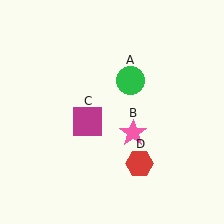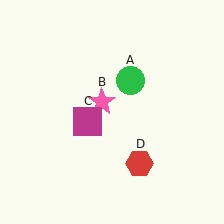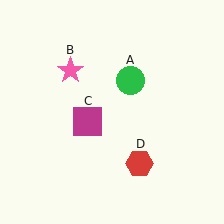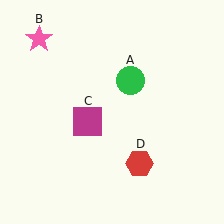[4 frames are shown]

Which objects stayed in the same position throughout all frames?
Green circle (object A) and magenta square (object C) and red hexagon (object D) remained stationary.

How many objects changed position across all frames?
1 object changed position: pink star (object B).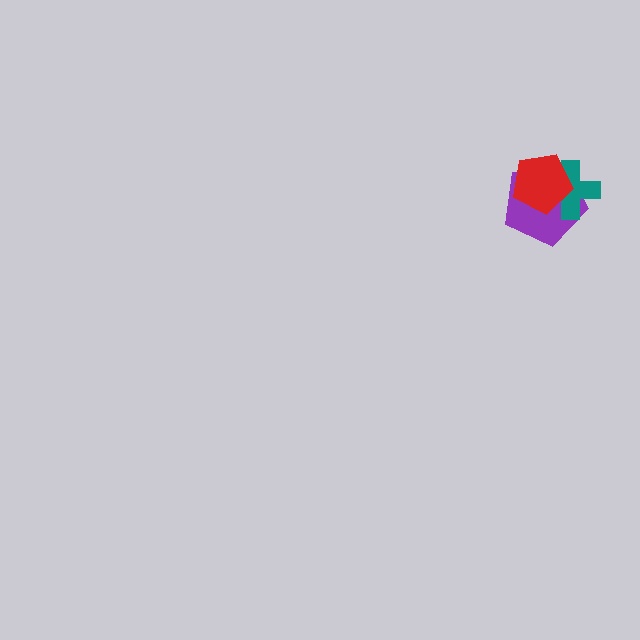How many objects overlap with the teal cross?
2 objects overlap with the teal cross.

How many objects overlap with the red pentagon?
2 objects overlap with the red pentagon.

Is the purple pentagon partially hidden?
Yes, it is partially covered by another shape.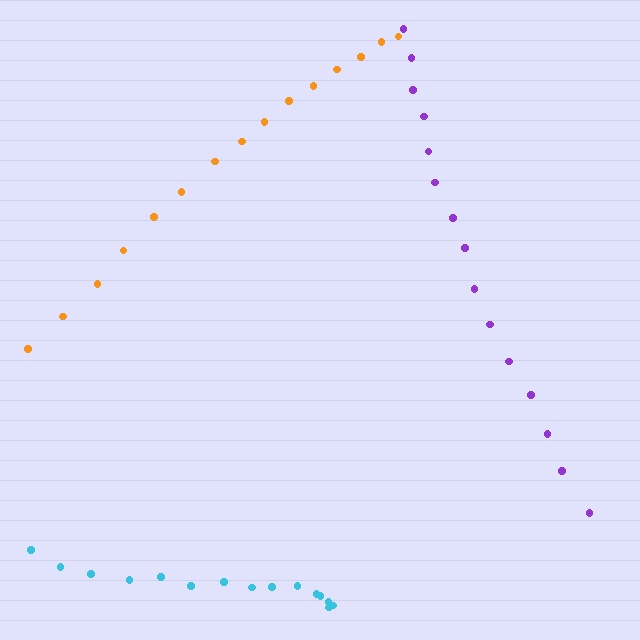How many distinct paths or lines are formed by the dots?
There are 3 distinct paths.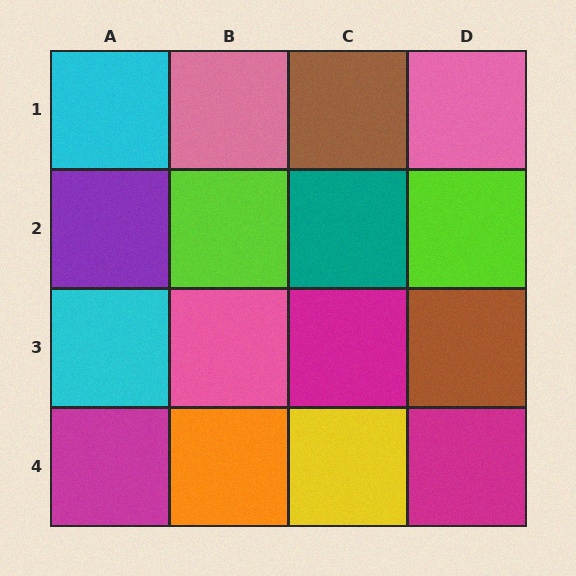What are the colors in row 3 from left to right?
Cyan, pink, magenta, brown.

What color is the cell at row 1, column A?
Cyan.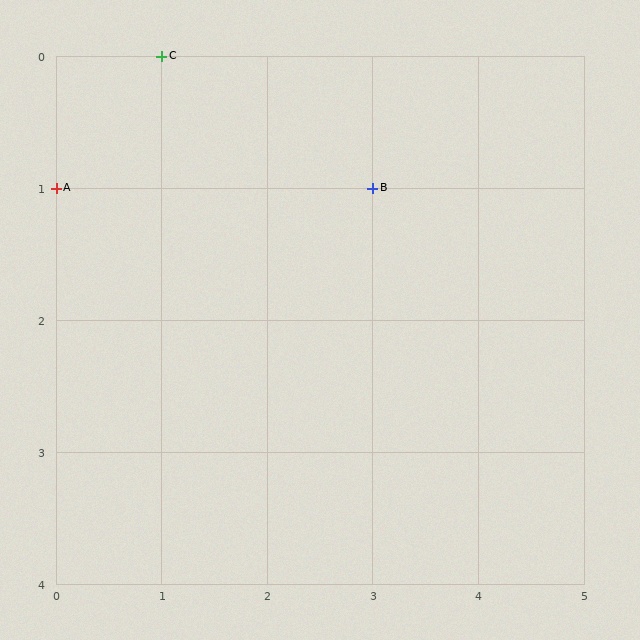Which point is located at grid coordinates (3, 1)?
Point B is at (3, 1).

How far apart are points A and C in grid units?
Points A and C are 1 column and 1 row apart (about 1.4 grid units diagonally).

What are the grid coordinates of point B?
Point B is at grid coordinates (3, 1).